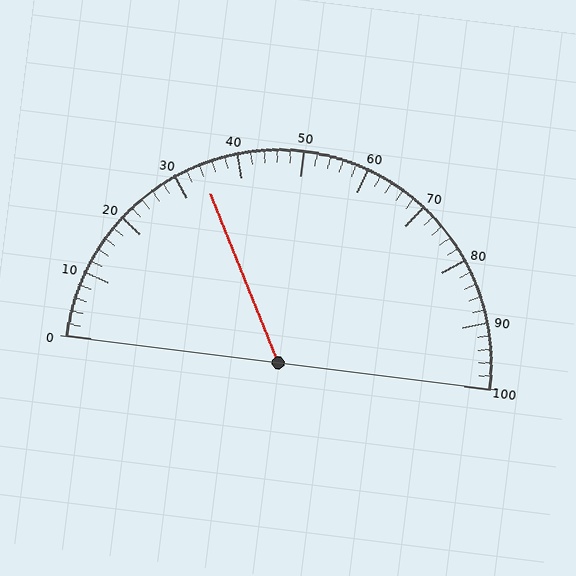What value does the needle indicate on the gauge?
The needle indicates approximately 34.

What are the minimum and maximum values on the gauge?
The gauge ranges from 0 to 100.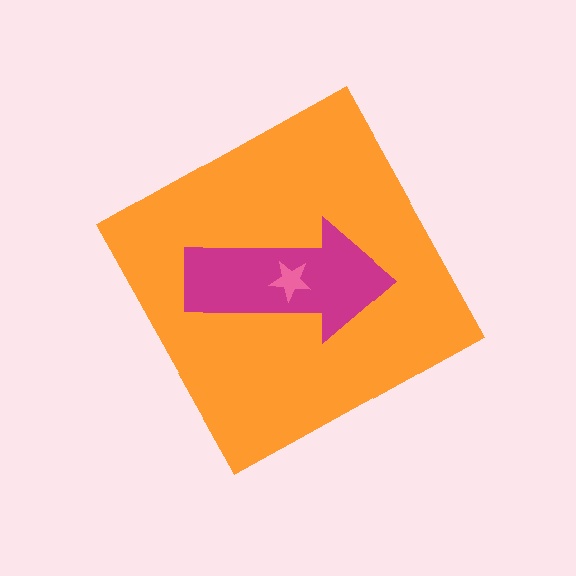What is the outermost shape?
The orange diamond.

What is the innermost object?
The pink star.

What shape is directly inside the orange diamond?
The magenta arrow.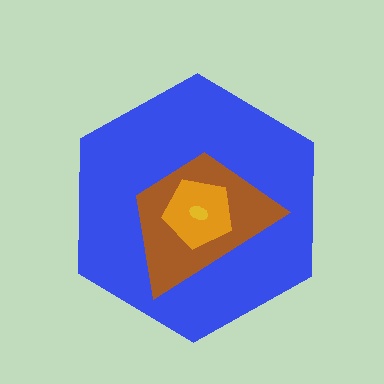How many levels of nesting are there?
4.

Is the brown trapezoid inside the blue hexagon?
Yes.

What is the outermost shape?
The blue hexagon.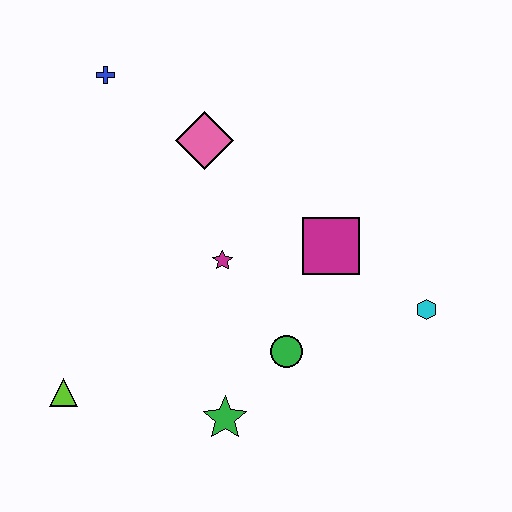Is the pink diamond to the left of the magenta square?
Yes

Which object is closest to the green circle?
The green star is closest to the green circle.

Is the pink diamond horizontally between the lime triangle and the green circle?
Yes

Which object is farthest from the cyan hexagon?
The blue cross is farthest from the cyan hexagon.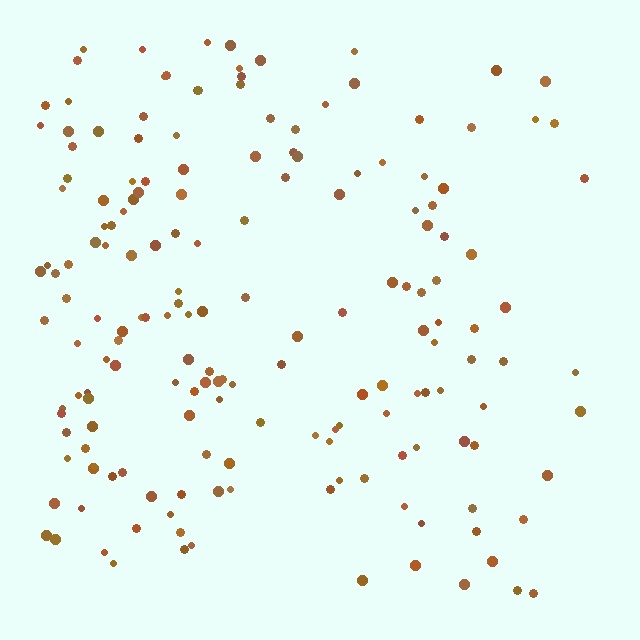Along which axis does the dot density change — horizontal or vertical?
Horizontal.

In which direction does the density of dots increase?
From right to left, with the left side densest.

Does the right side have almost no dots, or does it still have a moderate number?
Still a moderate number, just noticeably fewer than the left.